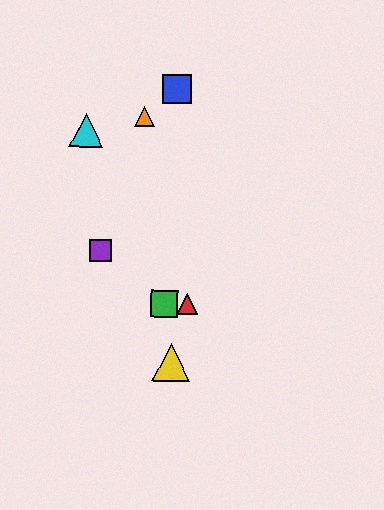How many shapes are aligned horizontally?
2 shapes (the red triangle, the green square) are aligned horizontally.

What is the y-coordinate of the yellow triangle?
The yellow triangle is at y≈362.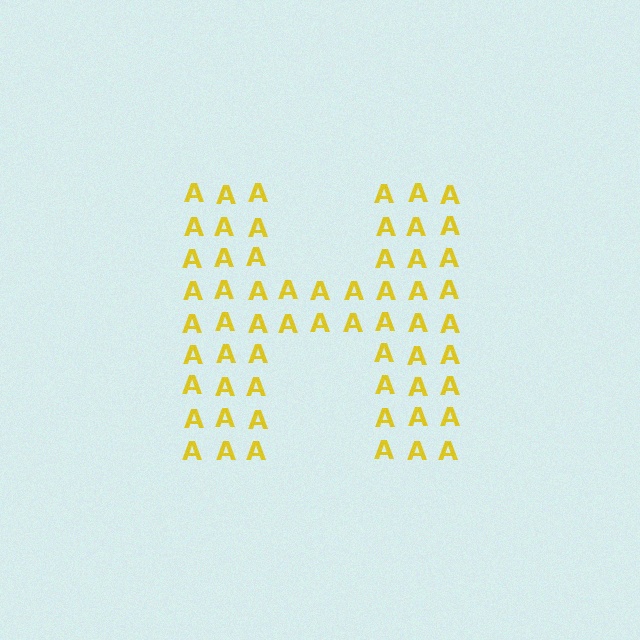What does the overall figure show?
The overall figure shows the letter H.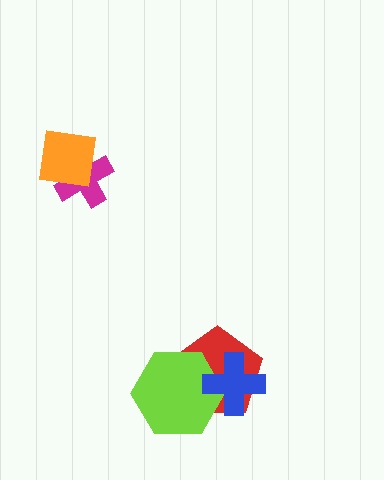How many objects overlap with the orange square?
1 object overlaps with the orange square.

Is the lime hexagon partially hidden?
Yes, it is partially covered by another shape.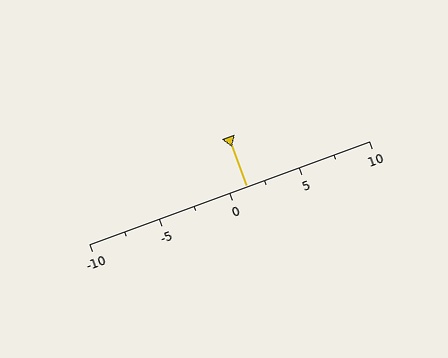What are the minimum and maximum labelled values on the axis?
The axis runs from -10 to 10.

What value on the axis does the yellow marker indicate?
The marker indicates approximately 1.2.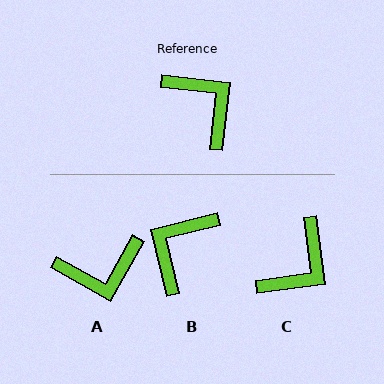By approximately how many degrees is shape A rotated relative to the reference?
Approximately 113 degrees clockwise.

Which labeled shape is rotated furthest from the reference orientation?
A, about 113 degrees away.